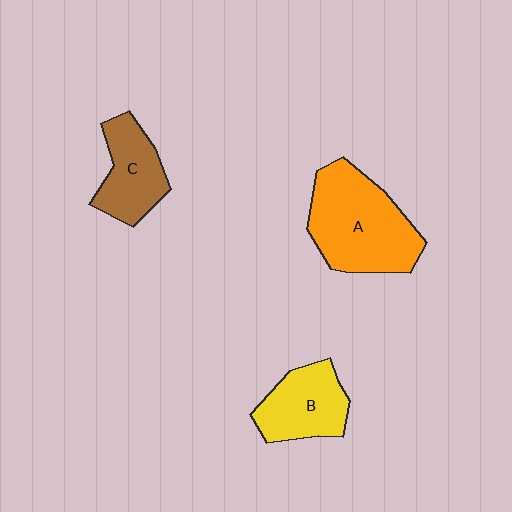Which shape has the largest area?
Shape A (orange).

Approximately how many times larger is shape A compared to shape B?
Approximately 1.6 times.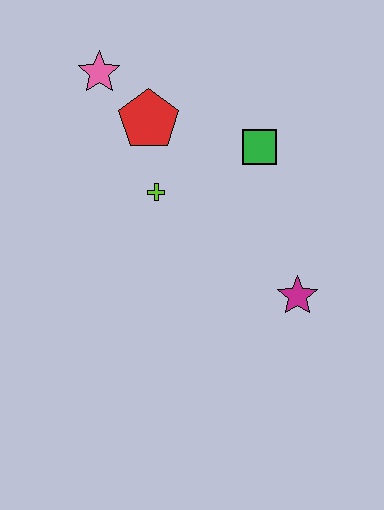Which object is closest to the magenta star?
The green square is closest to the magenta star.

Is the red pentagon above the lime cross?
Yes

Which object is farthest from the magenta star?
The pink star is farthest from the magenta star.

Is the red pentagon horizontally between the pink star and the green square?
Yes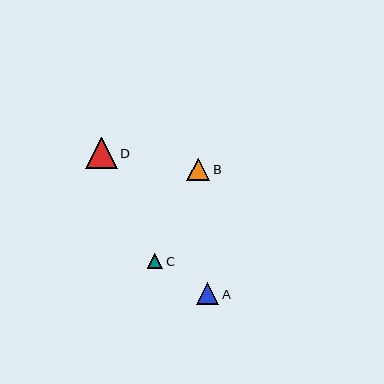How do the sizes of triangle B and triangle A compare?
Triangle B and triangle A are approximately the same size.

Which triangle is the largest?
Triangle D is the largest with a size of approximately 31 pixels.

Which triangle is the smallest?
Triangle C is the smallest with a size of approximately 15 pixels.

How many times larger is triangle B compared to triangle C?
Triangle B is approximately 1.5 times the size of triangle C.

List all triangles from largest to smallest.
From largest to smallest: D, B, A, C.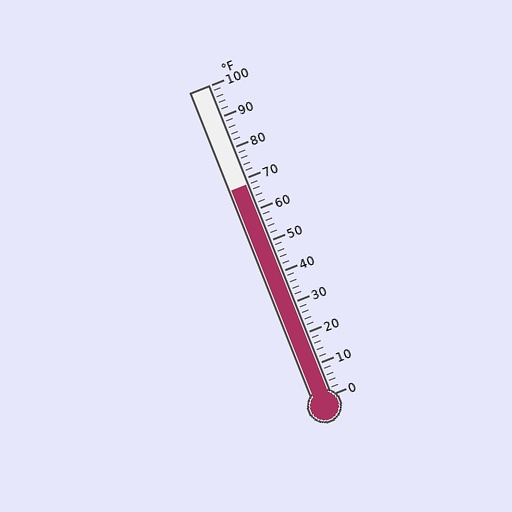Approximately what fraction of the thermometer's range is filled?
The thermometer is filled to approximately 70% of its range.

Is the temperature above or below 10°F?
The temperature is above 10°F.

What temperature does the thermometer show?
The thermometer shows approximately 68°F.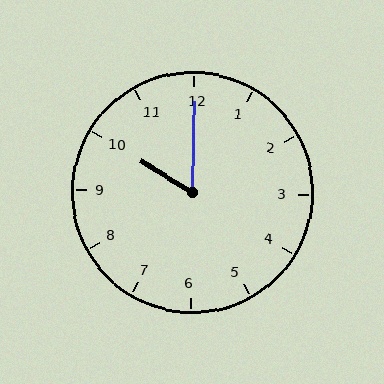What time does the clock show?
10:00.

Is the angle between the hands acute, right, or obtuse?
It is acute.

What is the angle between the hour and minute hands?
Approximately 60 degrees.